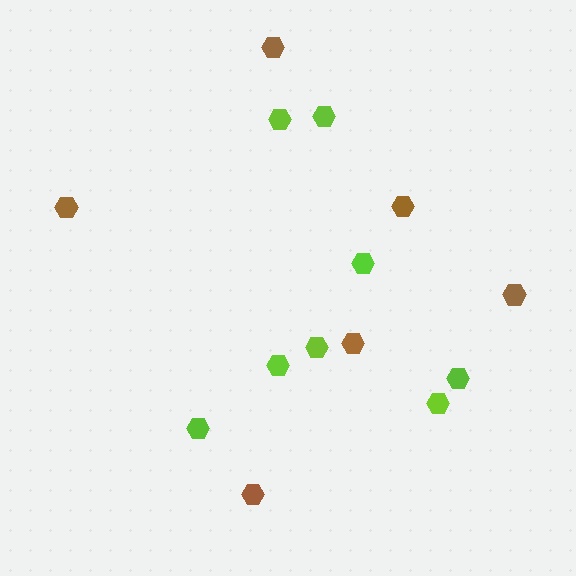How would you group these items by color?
There are 2 groups: one group of brown hexagons (6) and one group of lime hexagons (8).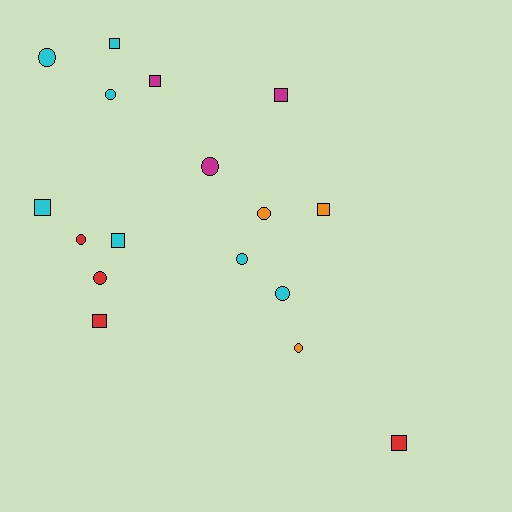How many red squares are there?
There are 2 red squares.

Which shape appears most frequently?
Circle, with 9 objects.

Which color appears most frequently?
Cyan, with 7 objects.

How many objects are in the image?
There are 17 objects.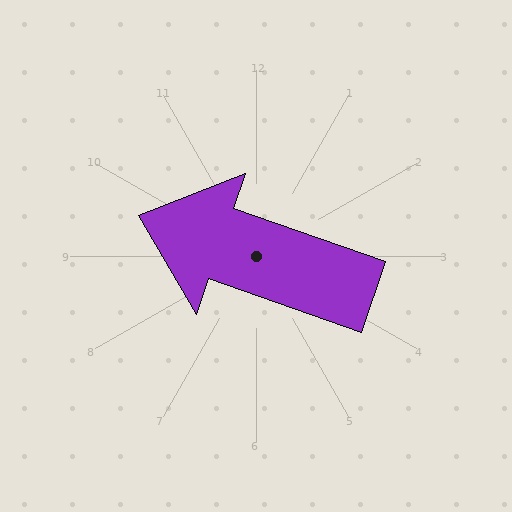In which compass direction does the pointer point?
West.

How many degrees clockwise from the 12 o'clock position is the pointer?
Approximately 289 degrees.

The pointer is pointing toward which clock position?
Roughly 10 o'clock.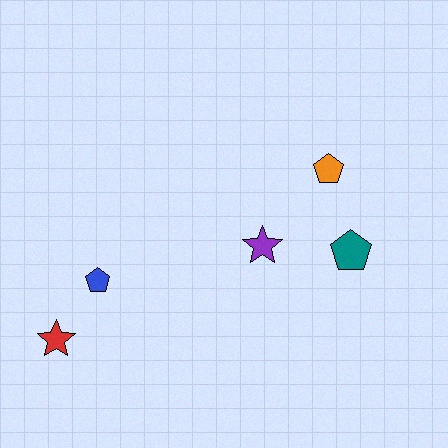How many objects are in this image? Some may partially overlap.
There are 5 objects.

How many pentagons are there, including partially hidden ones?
There are 3 pentagons.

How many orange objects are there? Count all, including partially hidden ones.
There is 1 orange object.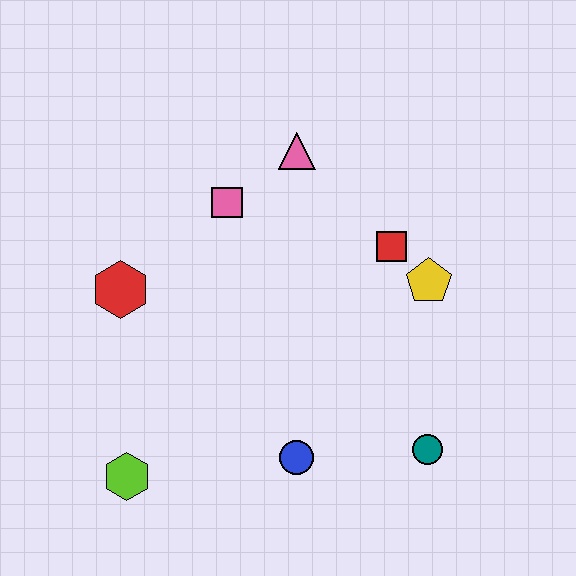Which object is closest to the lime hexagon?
The blue circle is closest to the lime hexagon.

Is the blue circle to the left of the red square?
Yes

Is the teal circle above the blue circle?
Yes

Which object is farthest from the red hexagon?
The teal circle is farthest from the red hexagon.